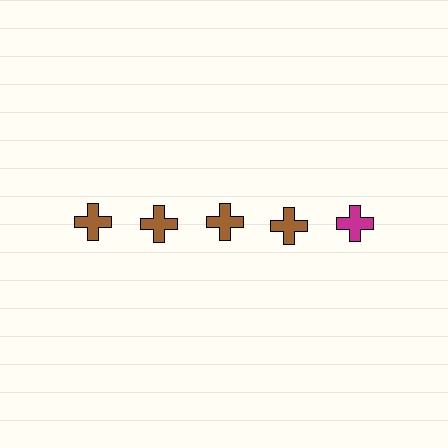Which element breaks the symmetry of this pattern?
The magenta cross in the top row, rightmost column breaks the symmetry. All other shapes are brown crosses.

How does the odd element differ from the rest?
It has a different color: magenta instead of brown.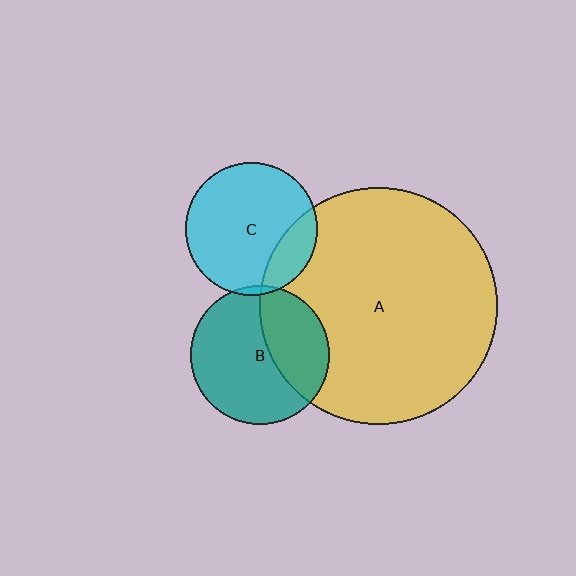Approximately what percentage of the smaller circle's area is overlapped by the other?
Approximately 5%.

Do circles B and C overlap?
Yes.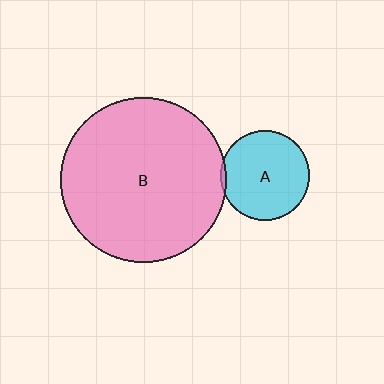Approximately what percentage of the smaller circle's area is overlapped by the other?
Approximately 5%.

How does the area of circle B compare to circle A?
Approximately 3.4 times.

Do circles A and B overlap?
Yes.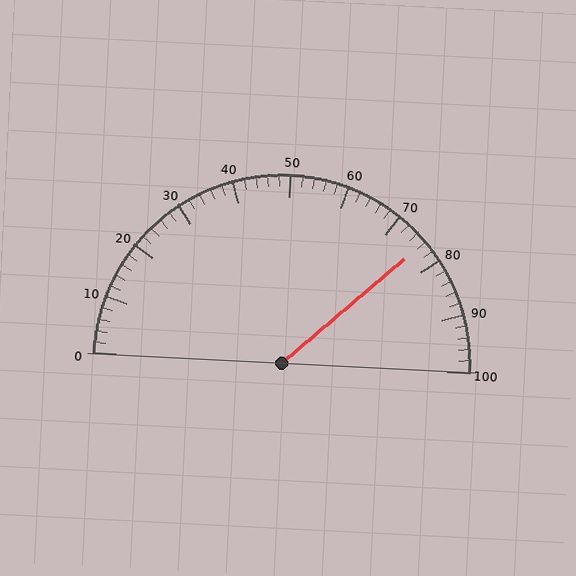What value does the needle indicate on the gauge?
The needle indicates approximately 76.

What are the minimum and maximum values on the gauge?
The gauge ranges from 0 to 100.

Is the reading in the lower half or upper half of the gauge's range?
The reading is in the upper half of the range (0 to 100).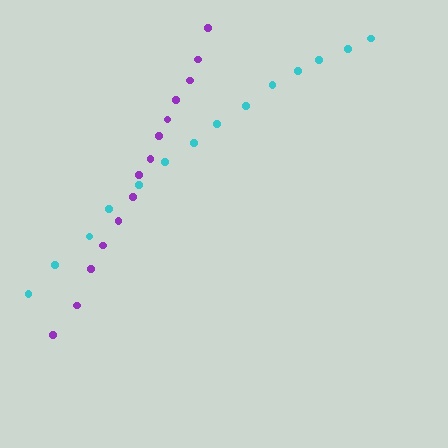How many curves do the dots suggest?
There are 2 distinct paths.